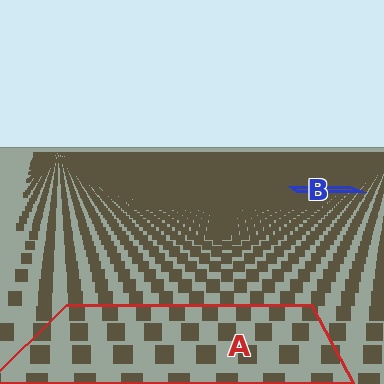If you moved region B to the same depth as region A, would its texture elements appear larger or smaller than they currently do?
They would appear larger. At a closer depth, the same texture elements are projected at a bigger on-screen size.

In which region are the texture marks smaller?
The texture marks are smaller in region B, because it is farther away.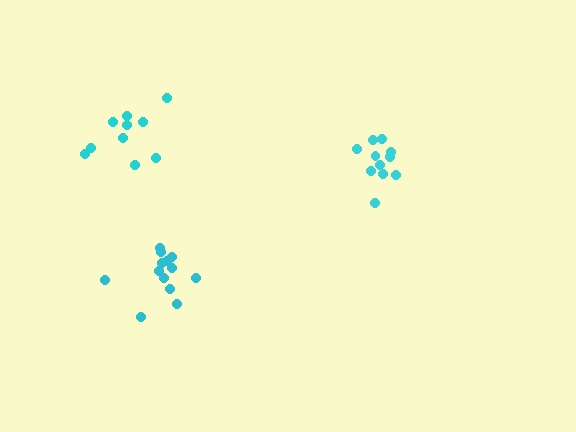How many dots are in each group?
Group 1: 11 dots, Group 2: 13 dots, Group 3: 10 dots (34 total).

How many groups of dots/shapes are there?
There are 3 groups.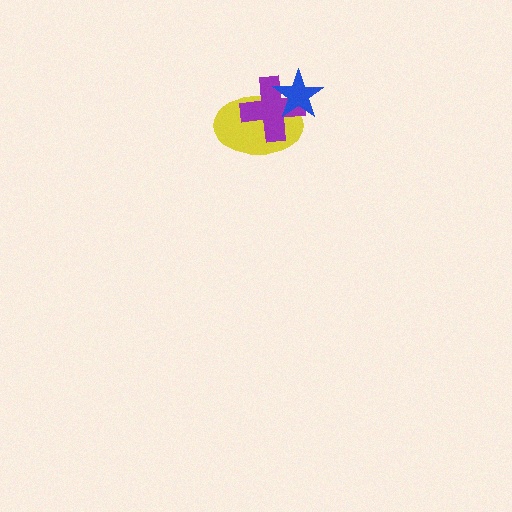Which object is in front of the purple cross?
The blue star is in front of the purple cross.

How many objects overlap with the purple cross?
2 objects overlap with the purple cross.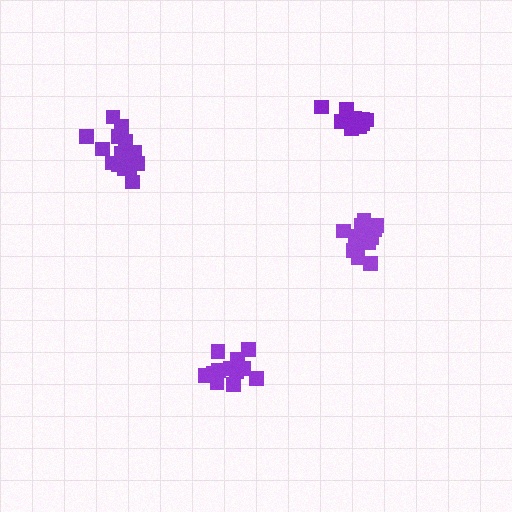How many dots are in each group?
Group 1: 13 dots, Group 2: 14 dots, Group 3: 12 dots, Group 4: 16 dots (55 total).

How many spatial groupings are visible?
There are 4 spatial groupings.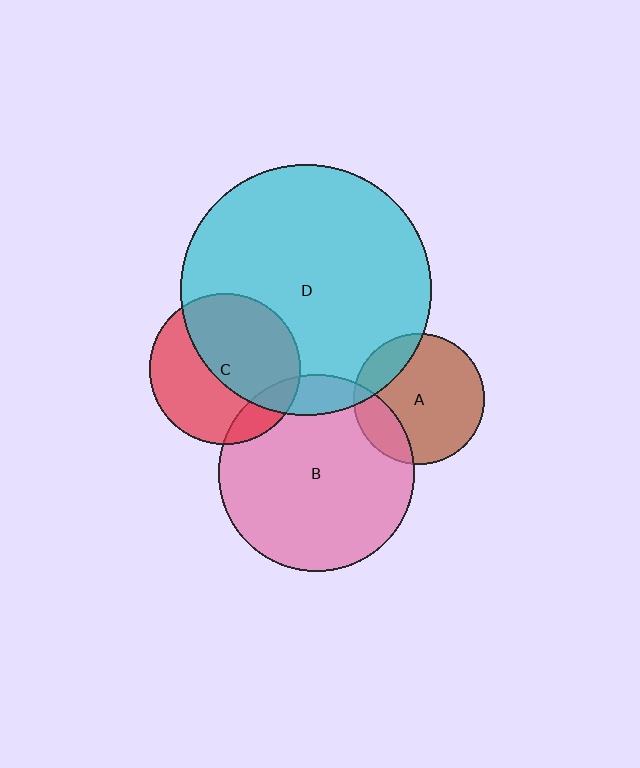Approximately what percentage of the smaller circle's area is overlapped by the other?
Approximately 10%.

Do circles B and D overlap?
Yes.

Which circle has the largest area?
Circle D (cyan).